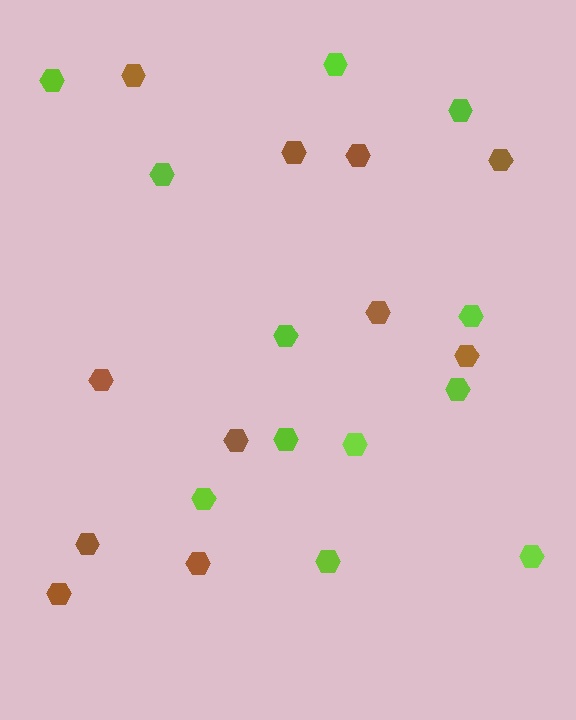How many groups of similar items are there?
There are 2 groups: one group of lime hexagons (12) and one group of brown hexagons (11).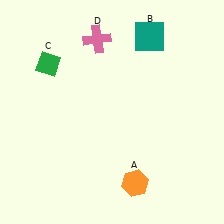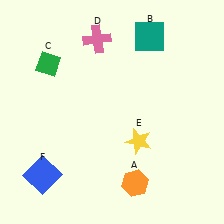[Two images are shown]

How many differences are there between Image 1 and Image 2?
There are 2 differences between the two images.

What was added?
A yellow star (E), a blue square (F) were added in Image 2.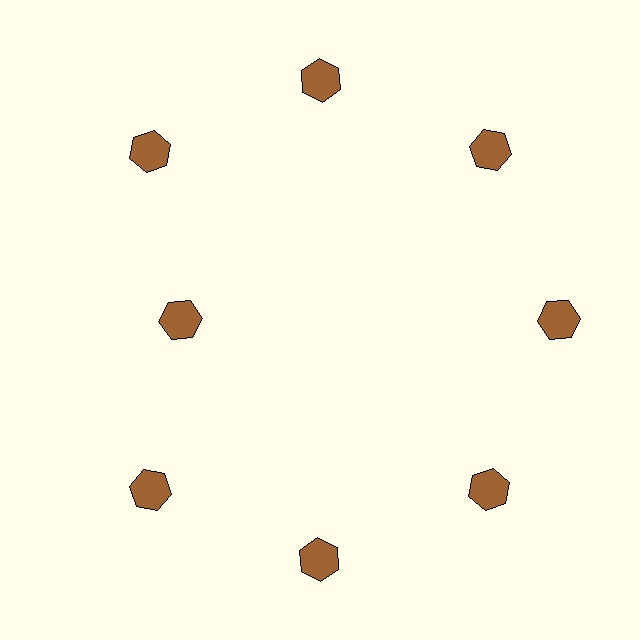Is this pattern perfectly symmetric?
No. The 8 brown hexagons are arranged in a ring, but one element near the 9 o'clock position is pulled inward toward the center, breaking the 8-fold rotational symmetry.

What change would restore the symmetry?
The symmetry would be restored by moving it outward, back onto the ring so that all 8 hexagons sit at equal angles and equal distance from the center.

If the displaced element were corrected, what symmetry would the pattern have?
It would have 8-fold rotational symmetry — the pattern would map onto itself every 45 degrees.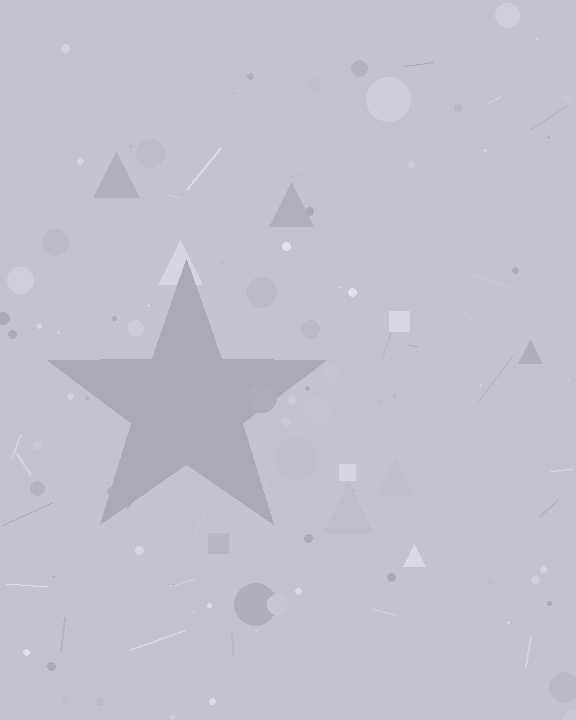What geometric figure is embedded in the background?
A star is embedded in the background.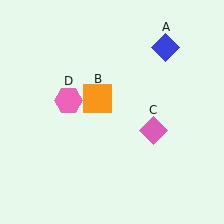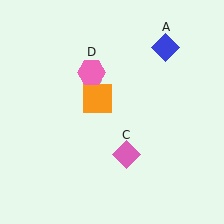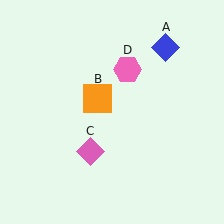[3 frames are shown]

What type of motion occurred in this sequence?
The pink diamond (object C), pink hexagon (object D) rotated clockwise around the center of the scene.